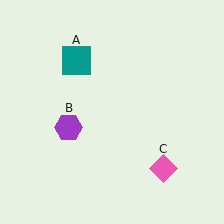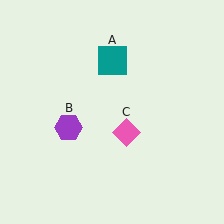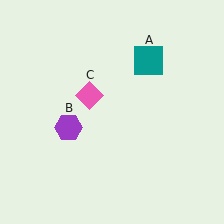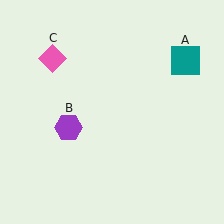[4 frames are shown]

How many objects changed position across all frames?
2 objects changed position: teal square (object A), pink diamond (object C).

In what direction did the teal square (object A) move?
The teal square (object A) moved right.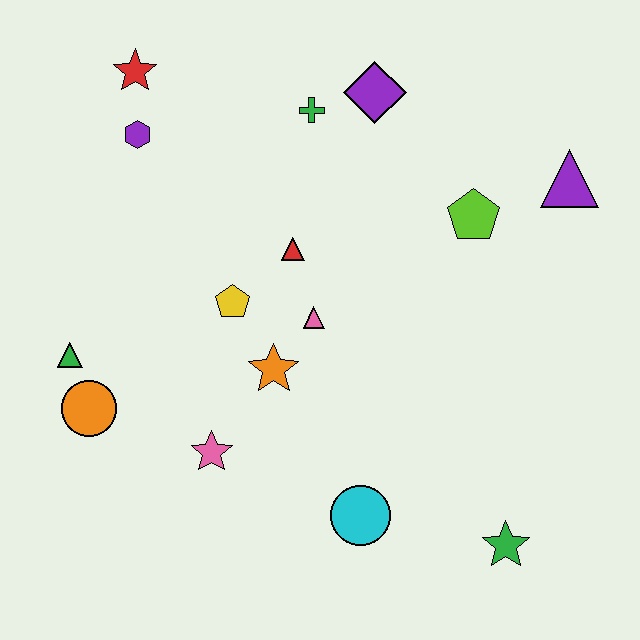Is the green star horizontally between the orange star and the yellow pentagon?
No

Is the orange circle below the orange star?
Yes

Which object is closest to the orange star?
The pink triangle is closest to the orange star.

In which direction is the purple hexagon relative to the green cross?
The purple hexagon is to the left of the green cross.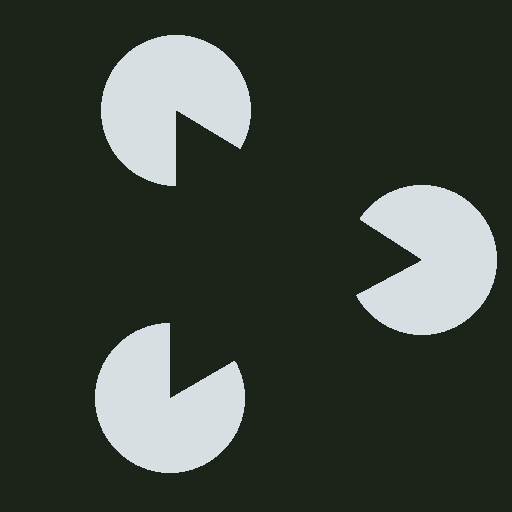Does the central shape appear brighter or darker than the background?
It typically appears slightly darker than the background, even though no actual brightness change is drawn.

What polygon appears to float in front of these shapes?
An illusory triangle — its edges are inferred from the aligned wedge cuts in the pac-man discs, not physically drawn.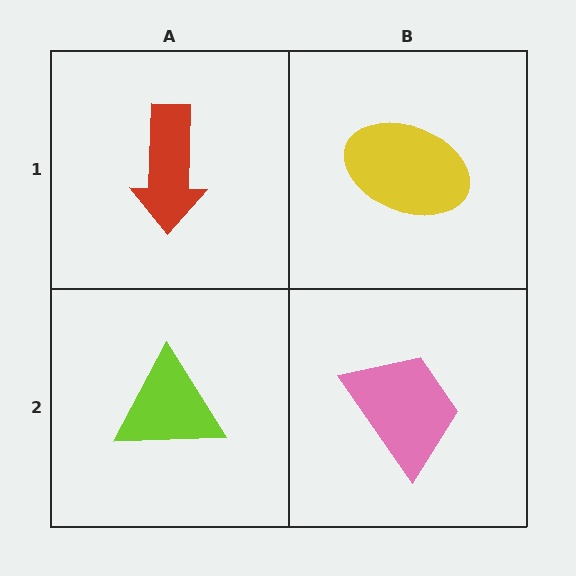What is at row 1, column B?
A yellow ellipse.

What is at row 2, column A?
A lime triangle.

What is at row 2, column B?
A pink trapezoid.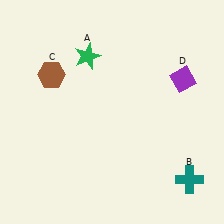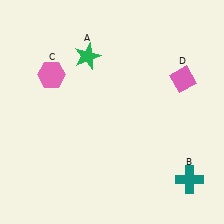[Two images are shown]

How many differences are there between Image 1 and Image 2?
There are 2 differences between the two images.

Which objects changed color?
C changed from brown to pink. D changed from purple to pink.